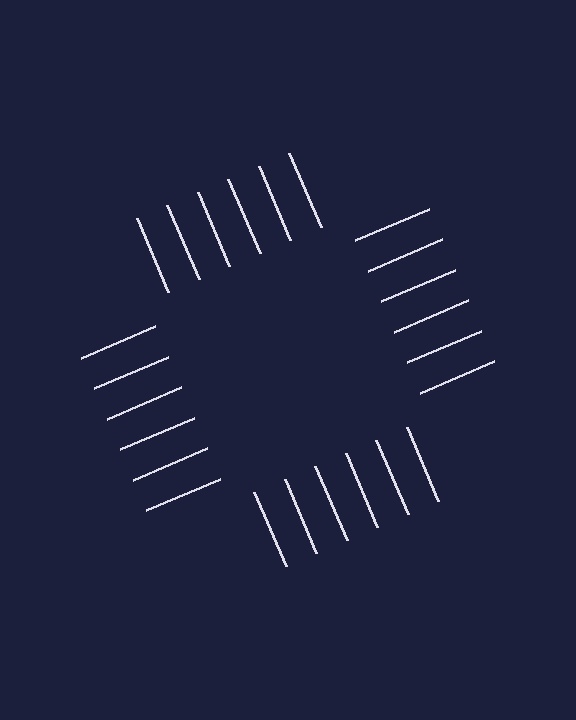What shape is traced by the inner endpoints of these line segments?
An illusory square — the line segments terminate on its edges but no continuous stroke is drawn.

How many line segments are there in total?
24 — 6 along each of the 4 edges.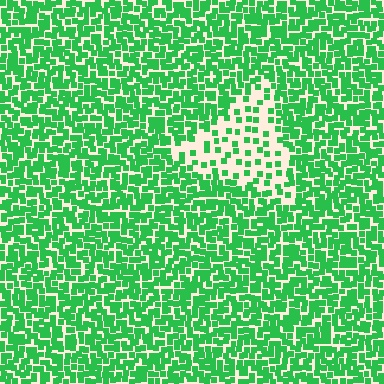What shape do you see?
I see a triangle.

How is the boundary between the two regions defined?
The boundary is defined by a change in element density (approximately 2.7x ratio). All elements are the same color, size, and shape.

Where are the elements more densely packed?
The elements are more densely packed outside the triangle boundary.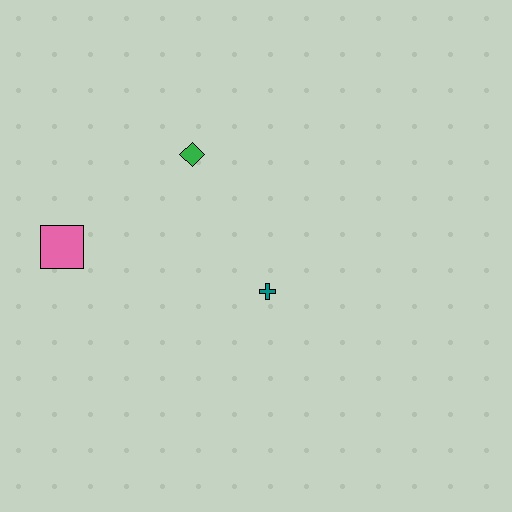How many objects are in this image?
There are 3 objects.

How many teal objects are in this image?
There is 1 teal object.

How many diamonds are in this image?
There is 1 diamond.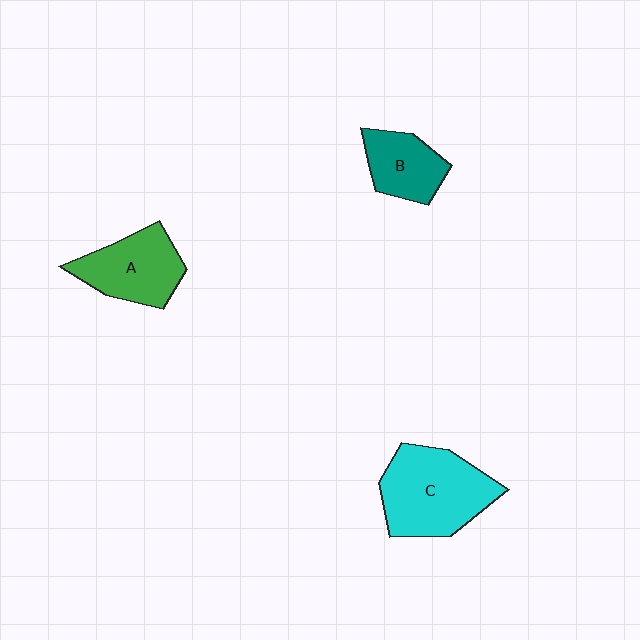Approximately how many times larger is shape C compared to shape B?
Approximately 1.8 times.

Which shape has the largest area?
Shape C (cyan).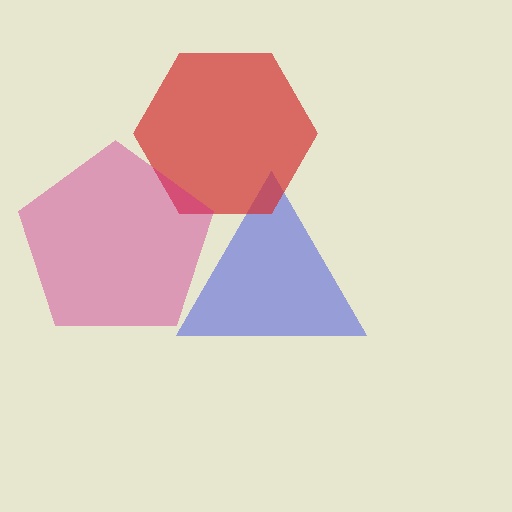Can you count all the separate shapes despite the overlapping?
Yes, there are 3 separate shapes.